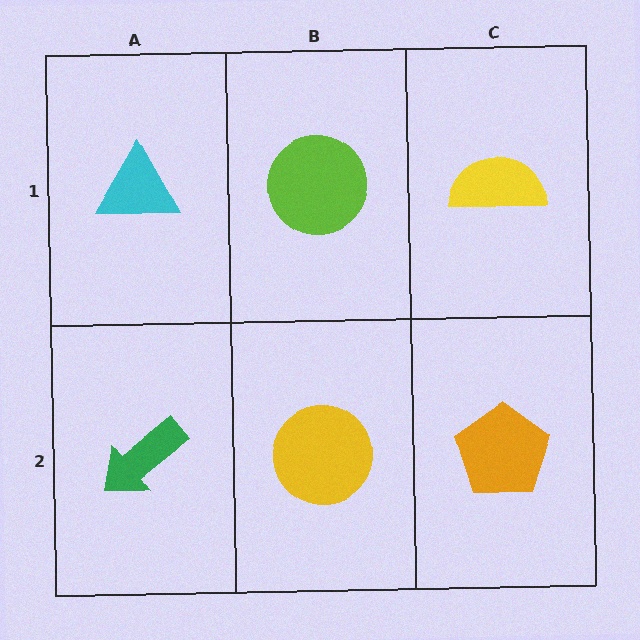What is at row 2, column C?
An orange pentagon.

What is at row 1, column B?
A lime circle.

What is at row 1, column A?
A cyan triangle.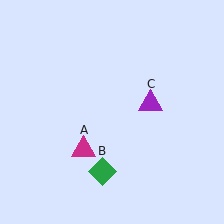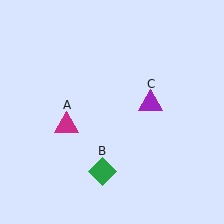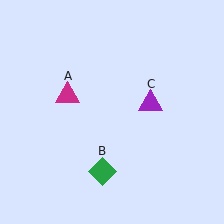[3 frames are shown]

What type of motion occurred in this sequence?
The magenta triangle (object A) rotated clockwise around the center of the scene.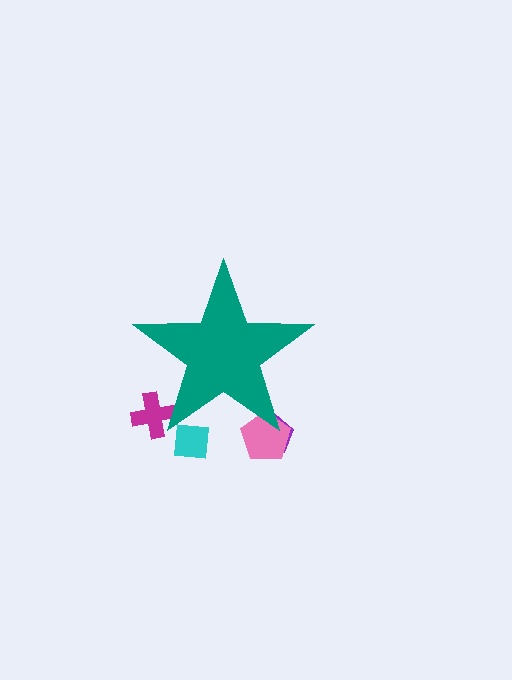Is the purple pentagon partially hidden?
Yes, the purple pentagon is partially hidden behind the teal star.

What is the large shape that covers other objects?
A teal star.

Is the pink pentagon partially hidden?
Yes, the pink pentagon is partially hidden behind the teal star.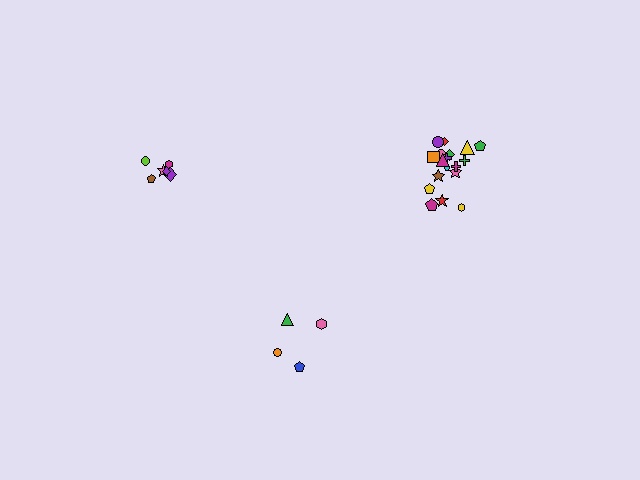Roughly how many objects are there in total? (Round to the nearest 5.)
Roughly 30 objects in total.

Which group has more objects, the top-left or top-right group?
The top-right group.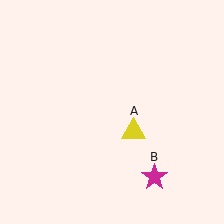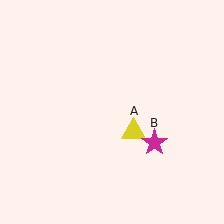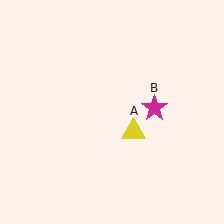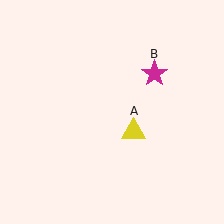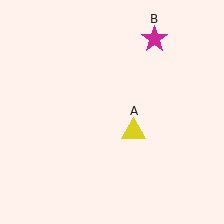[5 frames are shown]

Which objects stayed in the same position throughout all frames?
Yellow triangle (object A) remained stationary.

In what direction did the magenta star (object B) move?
The magenta star (object B) moved up.